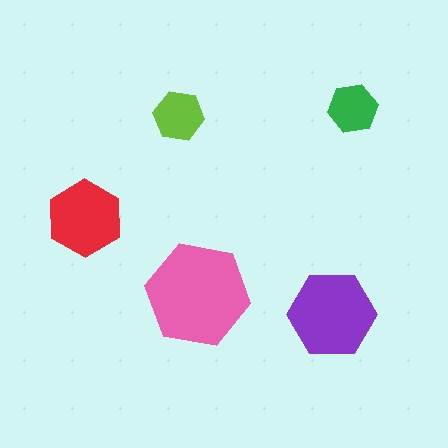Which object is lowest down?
The purple hexagon is bottommost.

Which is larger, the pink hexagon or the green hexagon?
The pink one.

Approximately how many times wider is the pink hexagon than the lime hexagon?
About 2 times wider.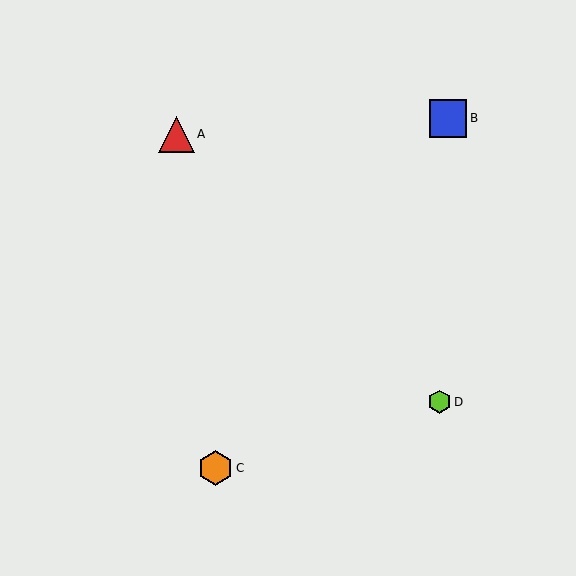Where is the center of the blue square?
The center of the blue square is at (448, 118).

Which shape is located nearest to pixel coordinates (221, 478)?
The orange hexagon (labeled C) at (216, 468) is nearest to that location.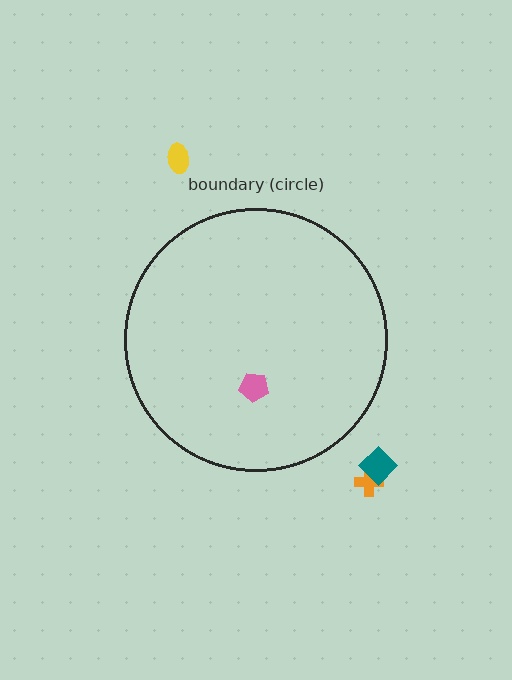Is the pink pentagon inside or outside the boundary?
Inside.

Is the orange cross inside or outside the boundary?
Outside.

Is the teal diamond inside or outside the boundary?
Outside.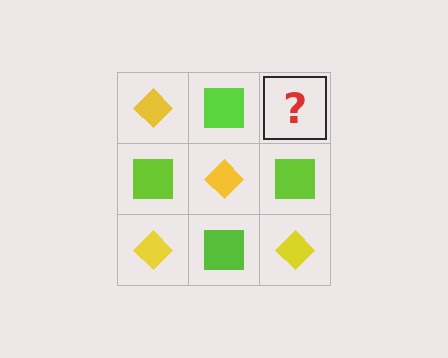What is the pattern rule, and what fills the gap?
The rule is that it alternates yellow diamond and lime square in a checkerboard pattern. The gap should be filled with a yellow diamond.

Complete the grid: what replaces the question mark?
The question mark should be replaced with a yellow diamond.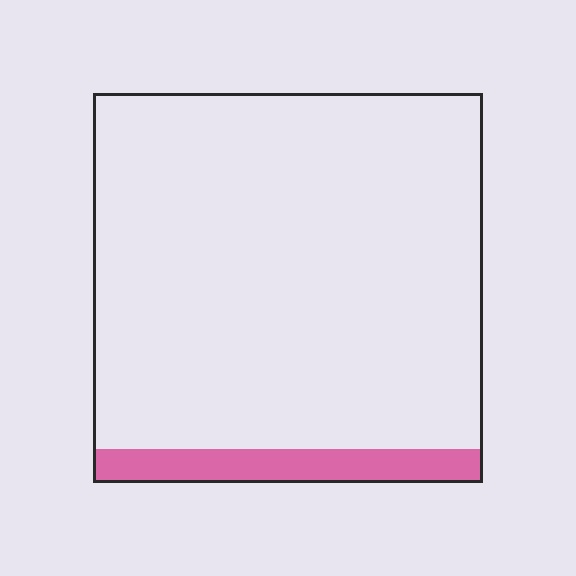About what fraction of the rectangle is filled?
About one tenth (1/10).